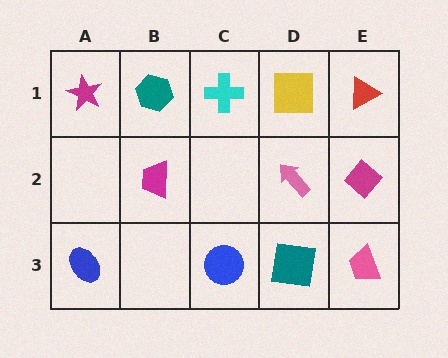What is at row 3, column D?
A teal square.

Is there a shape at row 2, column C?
No, that cell is empty.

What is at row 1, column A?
A magenta star.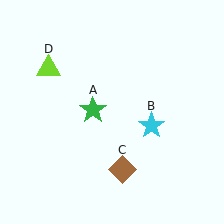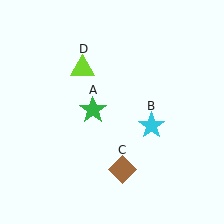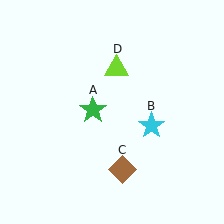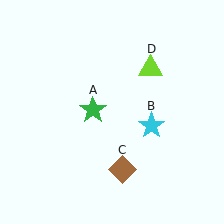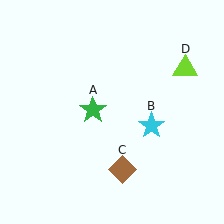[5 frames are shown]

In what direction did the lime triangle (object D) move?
The lime triangle (object D) moved right.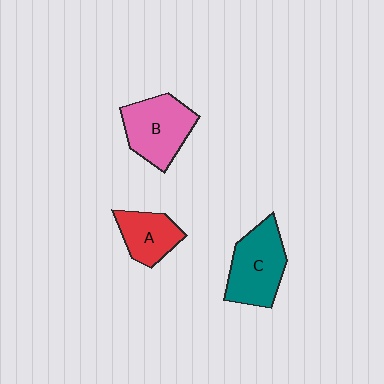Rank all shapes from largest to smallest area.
From largest to smallest: C (teal), B (pink), A (red).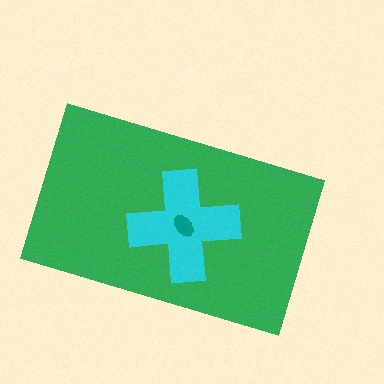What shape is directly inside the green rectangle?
The cyan cross.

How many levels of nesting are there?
3.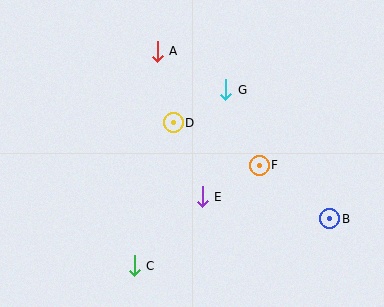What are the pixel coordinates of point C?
Point C is at (134, 266).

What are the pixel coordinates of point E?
Point E is at (202, 197).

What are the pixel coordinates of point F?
Point F is at (259, 165).